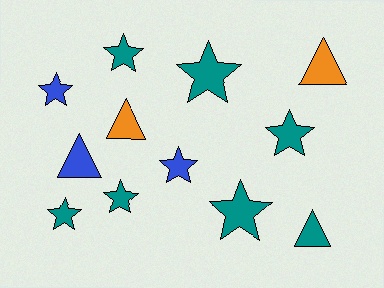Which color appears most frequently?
Teal, with 7 objects.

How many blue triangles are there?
There is 1 blue triangle.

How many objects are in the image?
There are 12 objects.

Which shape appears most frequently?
Star, with 8 objects.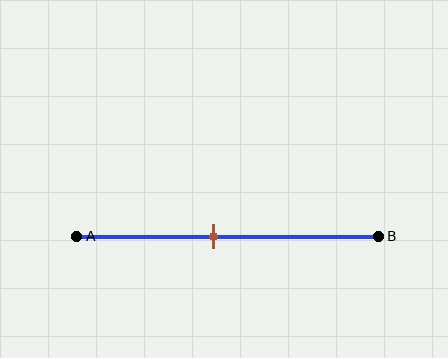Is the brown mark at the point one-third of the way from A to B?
No, the mark is at about 45% from A, not at the 33% one-third point.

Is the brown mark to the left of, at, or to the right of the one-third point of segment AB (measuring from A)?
The brown mark is to the right of the one-third point of segment AB.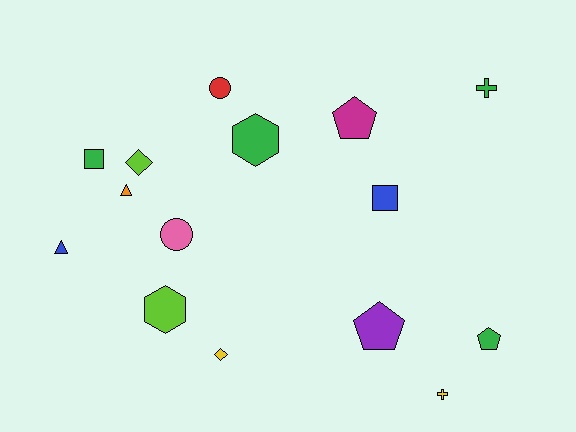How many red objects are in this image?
There is 1 red object.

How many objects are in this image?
There are 15 objects.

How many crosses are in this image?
There are 2 crosses.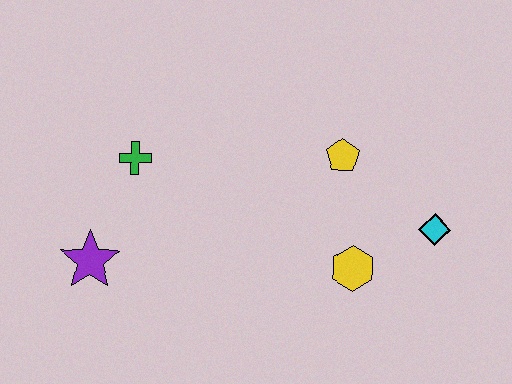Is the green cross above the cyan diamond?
Yes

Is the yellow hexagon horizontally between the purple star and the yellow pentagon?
No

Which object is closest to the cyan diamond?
The yellow hexagon is closest to the cyan diamond.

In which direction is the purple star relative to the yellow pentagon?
The purple star is to the left of the yellow pentagon.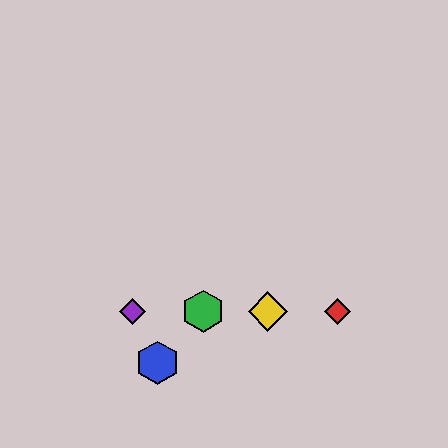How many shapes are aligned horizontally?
4 shapes (the red diamond, the green hexagon, the yellow diamond, the purple diamond) are aligned horizontally.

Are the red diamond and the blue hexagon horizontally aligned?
No, the red diamond is at y≈311 and the blue hexagon is at y≈363.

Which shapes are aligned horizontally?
The red diamond, the green hexagon, the yellow diamond, the purple diamond are aligned horizontally.